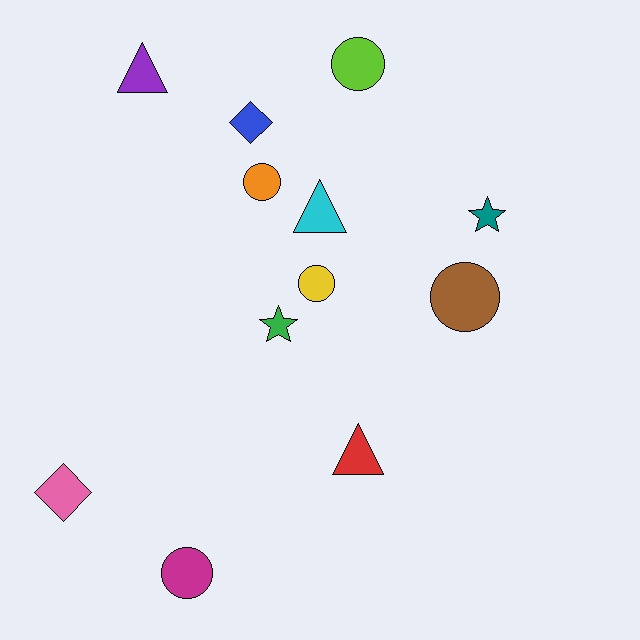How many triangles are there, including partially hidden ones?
There are 3 triangles.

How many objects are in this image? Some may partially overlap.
There are 12 objects.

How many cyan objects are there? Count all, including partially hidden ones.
There is 1 cyan object.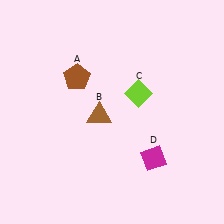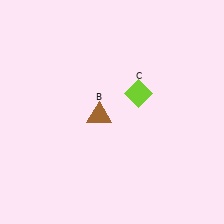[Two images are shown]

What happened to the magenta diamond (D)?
The magenta diamond (D) was removed in Image 2. It was in the bottom-right area of Image 1.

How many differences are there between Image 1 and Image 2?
There are 2 differences between the two images.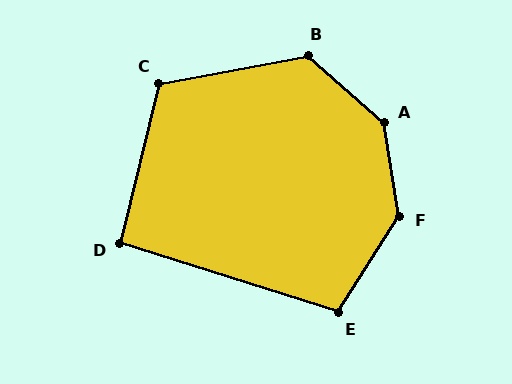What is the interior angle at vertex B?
Approximately 128 degrees (obtuse).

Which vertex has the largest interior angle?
A, at approximately 141 degrees.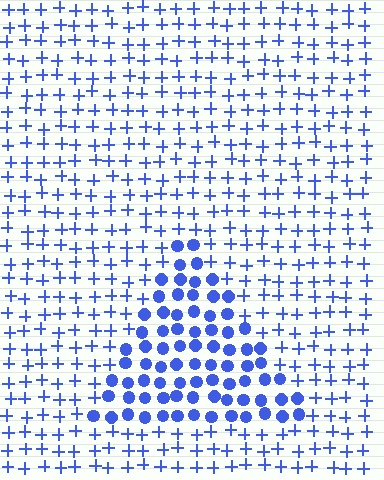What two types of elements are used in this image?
The image uses circles inside the triangle region and plus signs outside it.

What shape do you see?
I see a triangle.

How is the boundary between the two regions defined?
The boundary is defined by a change in element shape: circles inside vs. plus signs outside. All elements share the same color and spacing.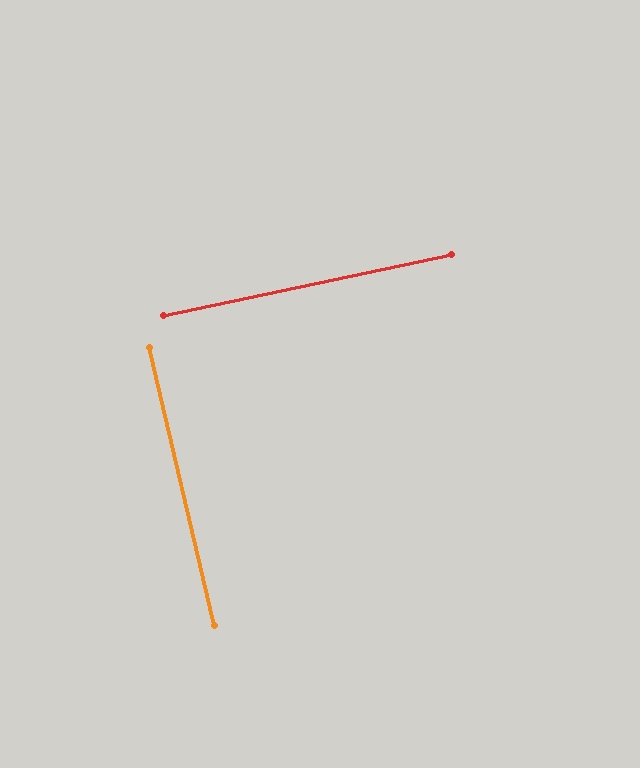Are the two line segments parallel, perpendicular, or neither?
Perpendicular — they meet at approximately 89°.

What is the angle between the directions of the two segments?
Approximately 89 degrees.